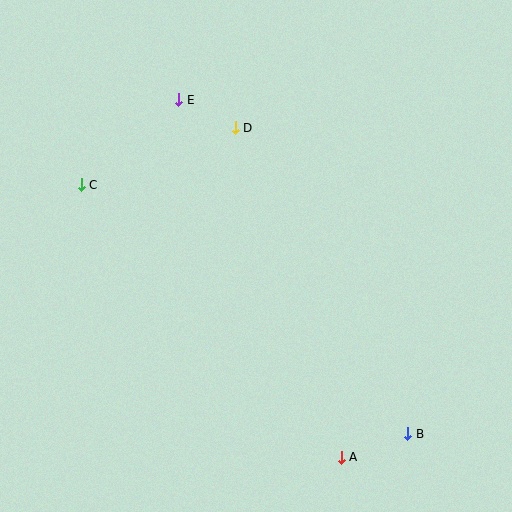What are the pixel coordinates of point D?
Point D is at (235, 128).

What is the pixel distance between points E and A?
The distance between E and A is 392 pixels.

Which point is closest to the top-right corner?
Point D is closest to the top-right corner.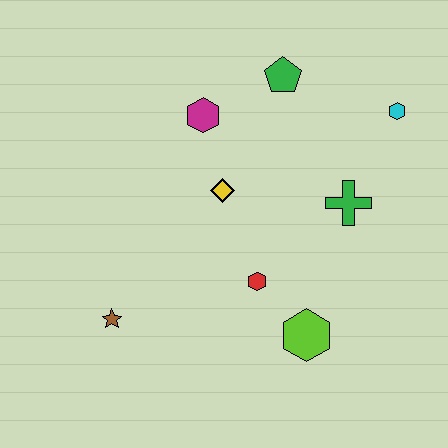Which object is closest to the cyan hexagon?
The green cross is closest to the cyan hexagon.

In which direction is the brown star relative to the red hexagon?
The brown star is to the left of the red hexagon.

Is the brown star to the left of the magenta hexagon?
Yes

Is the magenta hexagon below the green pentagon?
Yes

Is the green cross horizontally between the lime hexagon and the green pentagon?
No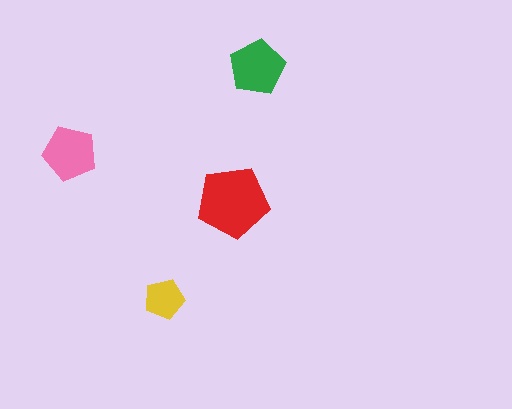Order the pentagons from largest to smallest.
the red one, the green one, the pink one, the yellow one.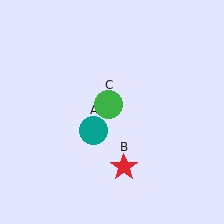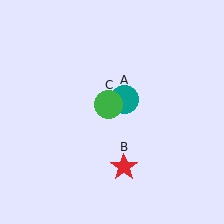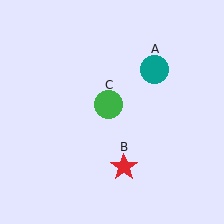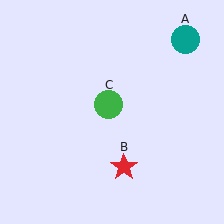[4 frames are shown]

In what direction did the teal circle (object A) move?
The teal circle (object A) moved up and to the right.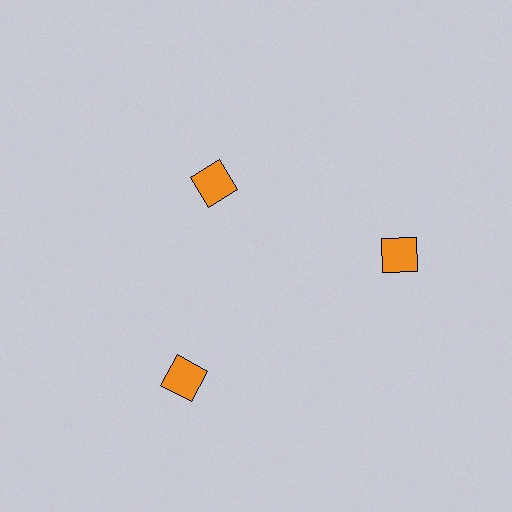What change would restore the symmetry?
The symmetry would be restored by moving it outward, back onto the ring so that all 3 diamonds sit at equal angles and equal distance from the center.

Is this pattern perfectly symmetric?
No. The 3 orange diamonds are arranged in a ring, but one element near the 11 o'clock position is pulled inward toward the center, breaking the 3-fold rotational symmetry.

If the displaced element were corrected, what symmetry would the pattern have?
It would have 3-fold rotational symmetry — the pattern would map onto itself every 120 degrees.